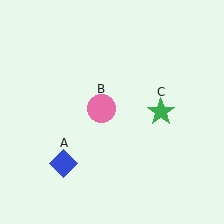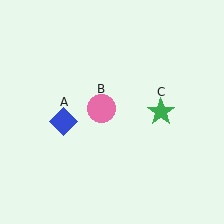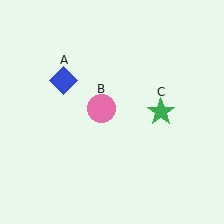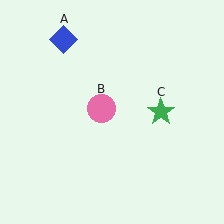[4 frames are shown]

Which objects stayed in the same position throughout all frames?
Pink circle (object B) and green star (object C) remained stationary.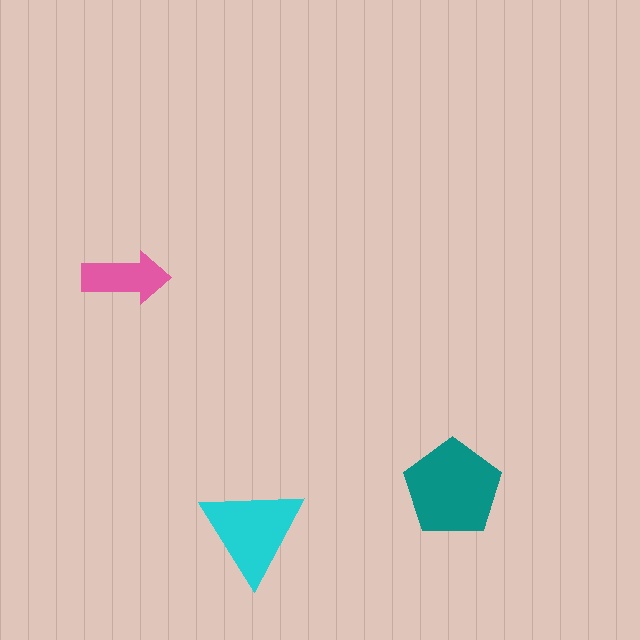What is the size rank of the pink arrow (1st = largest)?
3rd.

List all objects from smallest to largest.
The pink arrow, the cyan triangle, the teal pentagon.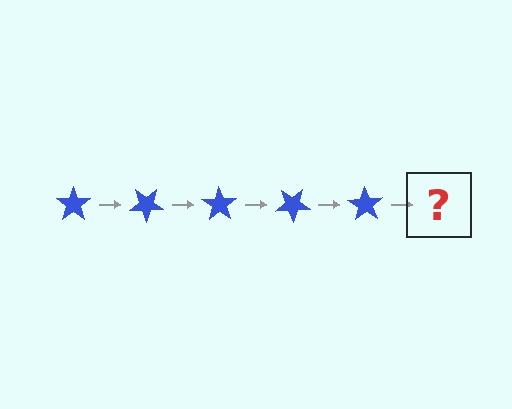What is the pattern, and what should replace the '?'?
The pattern is that the star rotates 35 degrees each step. The '?' should be a blue star rotated 175 degrees.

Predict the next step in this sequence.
The next step is a blue star rotated 175 degrees.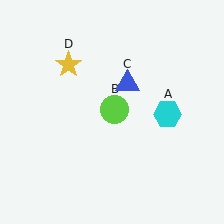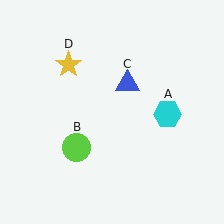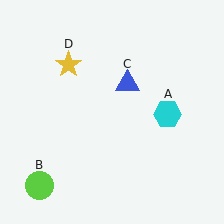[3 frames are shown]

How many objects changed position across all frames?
1 object changed position: lime circle (object B).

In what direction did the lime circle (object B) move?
The lime circle (object B) moved down and to the left.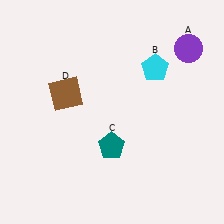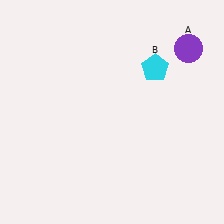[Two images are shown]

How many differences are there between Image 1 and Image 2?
There are 2 differences between the two images.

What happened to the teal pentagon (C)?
The teal pentagon (C) was removed in Image 2. It was in the bottom-left area of Image 1.